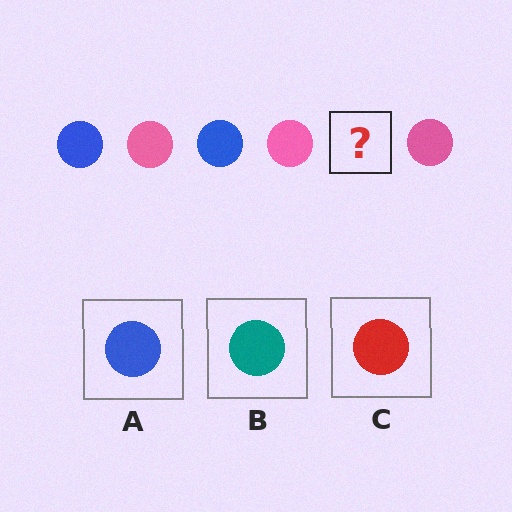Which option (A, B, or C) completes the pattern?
A.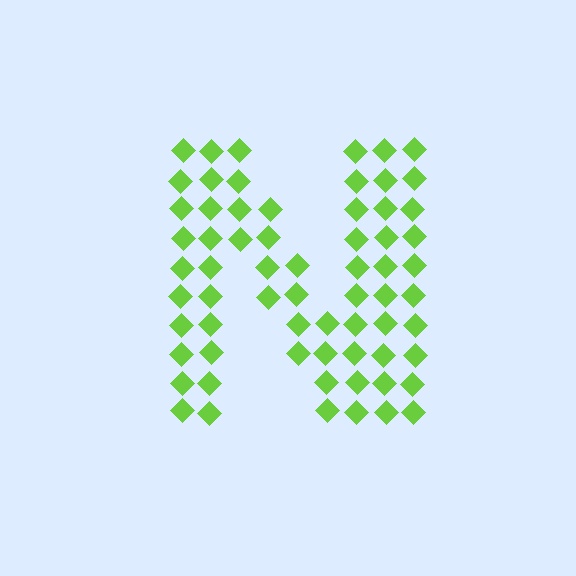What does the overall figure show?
The overall figure shows the letter N.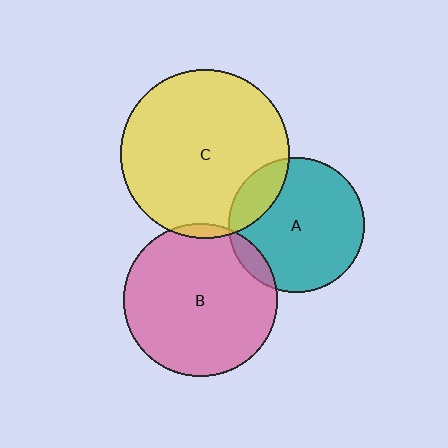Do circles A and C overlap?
Yes.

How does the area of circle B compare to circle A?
Approximately 1.3 times.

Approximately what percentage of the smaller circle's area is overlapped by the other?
Approximately 15%.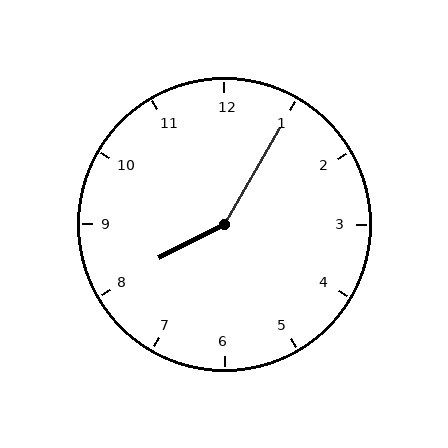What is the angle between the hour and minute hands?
Approximately 148 degrees.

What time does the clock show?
8:05.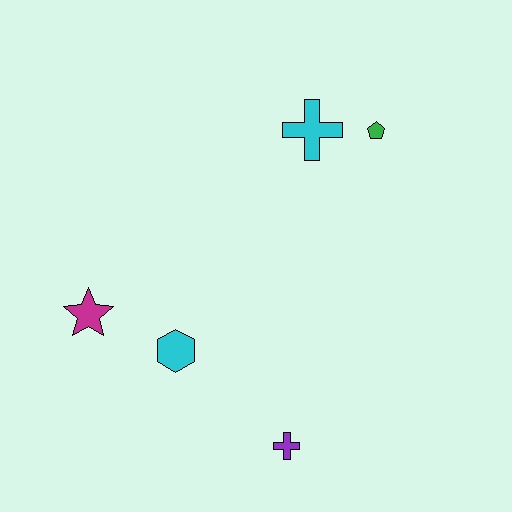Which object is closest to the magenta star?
The cyan hexagon is closest to the magenta star.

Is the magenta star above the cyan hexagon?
Yes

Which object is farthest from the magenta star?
The green pentagon is farthest from the magenta star.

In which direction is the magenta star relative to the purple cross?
The magenta star is to the left of the purple cross.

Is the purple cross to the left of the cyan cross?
Yes